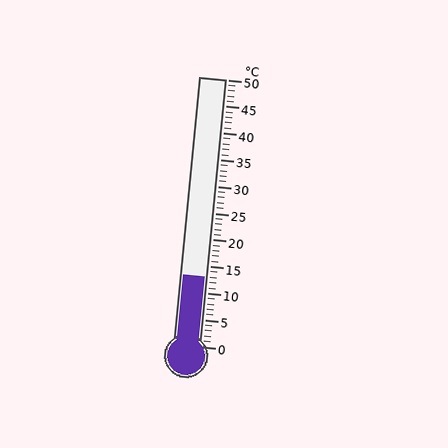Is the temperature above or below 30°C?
The temperature is below 30°C.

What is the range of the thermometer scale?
The thermometer scale ranges from 0°C to 50°C.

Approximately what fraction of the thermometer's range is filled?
The thermometer is filled to approximately 25% of its range.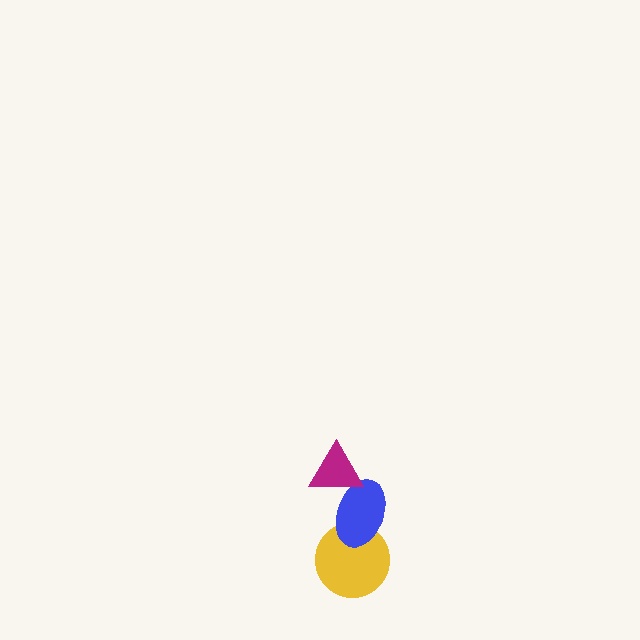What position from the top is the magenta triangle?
The magenta triangle is 1st from the top.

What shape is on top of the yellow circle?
The blue ellipse is on top of the yellow circle.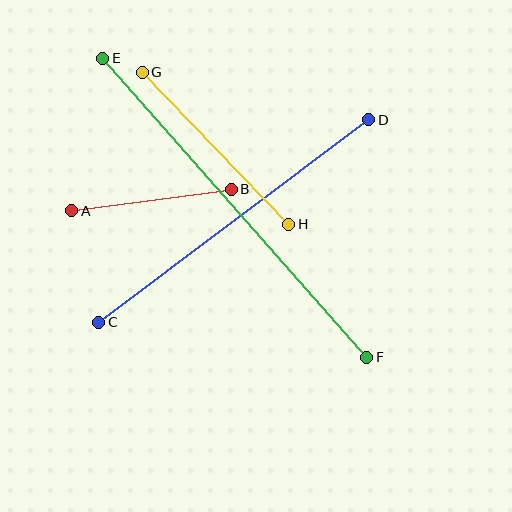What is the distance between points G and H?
The distance is approximately 211 pixels.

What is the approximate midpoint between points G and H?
The midpoint is at approximately (215, 148) pixels.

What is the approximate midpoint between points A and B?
The midpoint is at approximately (152, 200) pixels.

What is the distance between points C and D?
The distance is approximately 338 pixels.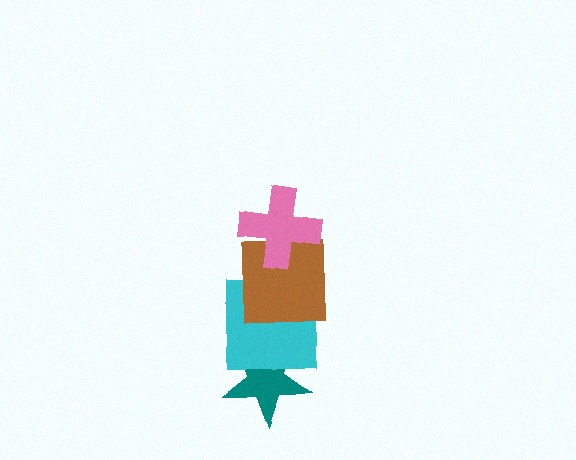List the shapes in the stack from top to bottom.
From top to bottom: the pink cross, the brown square, the cyan square, the teal star.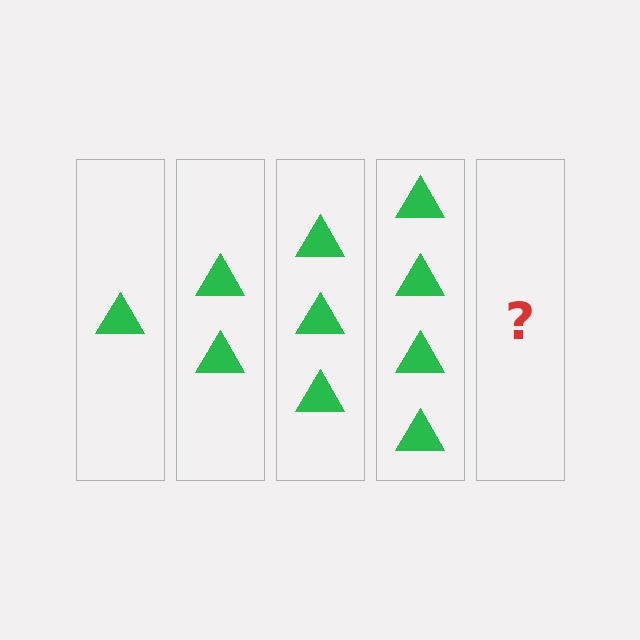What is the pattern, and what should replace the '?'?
The pattern is that each step adds one more triangle. The '?' should be 5 triangles.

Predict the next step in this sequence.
The next step is 5 triangles.